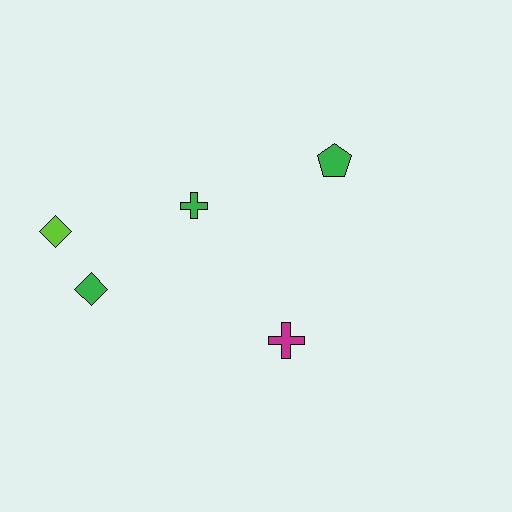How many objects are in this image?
There are 5 objects.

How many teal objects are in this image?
There are no teal objects.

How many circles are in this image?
There are no circles.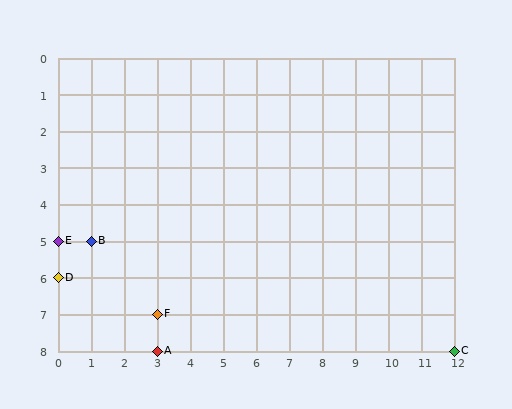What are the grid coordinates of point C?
Point C is at grid coordinates (12, 8).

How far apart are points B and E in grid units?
Points B and E are 1 column apart.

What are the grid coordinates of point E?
Point E is at grid coordinates (0, 5).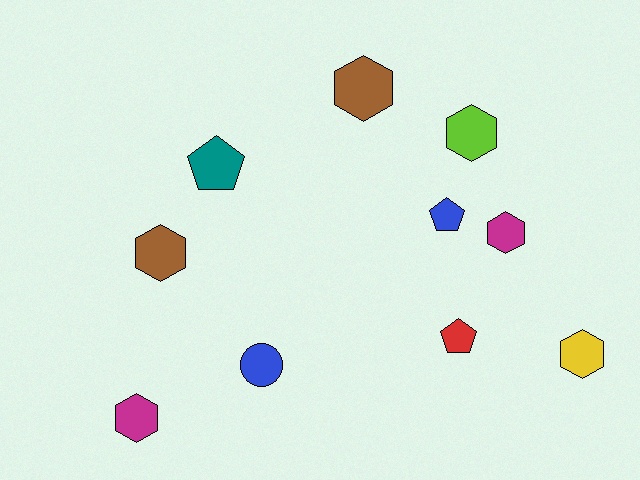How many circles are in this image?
There is 1 circle.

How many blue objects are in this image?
There are 2 blue objects.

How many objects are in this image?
There are 10 objects.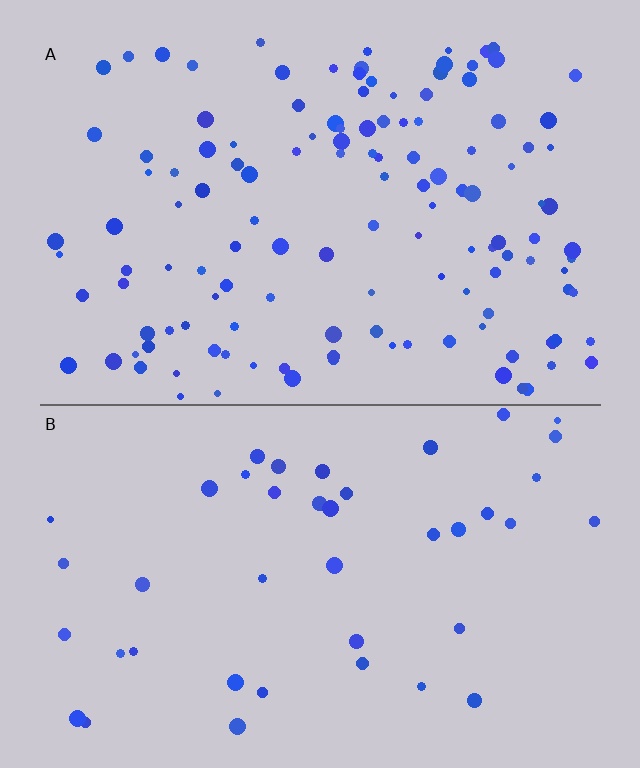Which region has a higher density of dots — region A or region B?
A (the top).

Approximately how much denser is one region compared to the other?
Approximately 3.1× — region A over region B.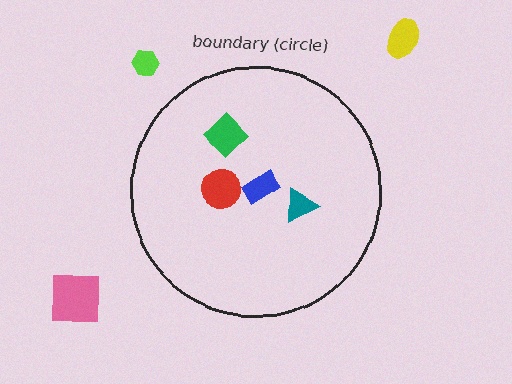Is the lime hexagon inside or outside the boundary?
Outside.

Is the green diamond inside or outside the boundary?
Inside.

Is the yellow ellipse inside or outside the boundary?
Outside.